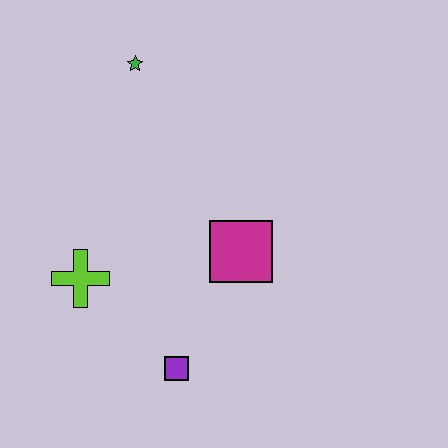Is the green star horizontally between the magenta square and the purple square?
No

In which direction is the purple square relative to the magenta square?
The purple square is below the magenta square.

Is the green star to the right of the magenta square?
No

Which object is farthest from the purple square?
The green star is farthest from the purple square.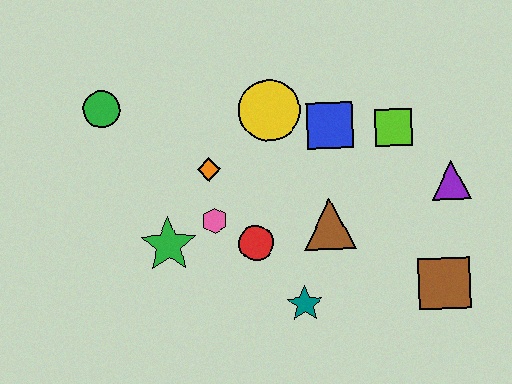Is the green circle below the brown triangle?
No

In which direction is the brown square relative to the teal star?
The brown square is to the right of the teal star.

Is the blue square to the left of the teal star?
No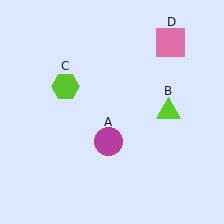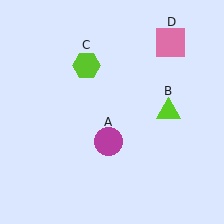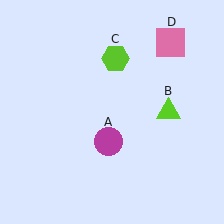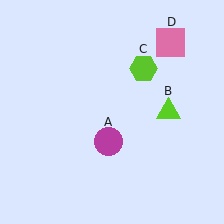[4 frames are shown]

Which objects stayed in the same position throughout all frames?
Magenta circle (object A) and lime triangle (object B) and pink square (object D) remained stationary.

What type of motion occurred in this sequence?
The lime hexagon (object C) rotated clockwise around the center of the scene.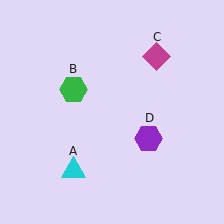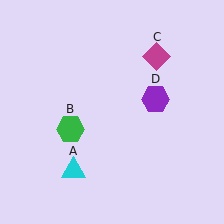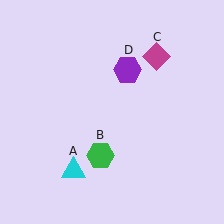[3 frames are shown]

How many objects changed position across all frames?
2 objects changed position: green hexagon (object B), purple hexagon (object D).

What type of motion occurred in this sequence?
The green hexagon (object B), purple hexagon (object D) rotated counterclockwise around the center of the scene.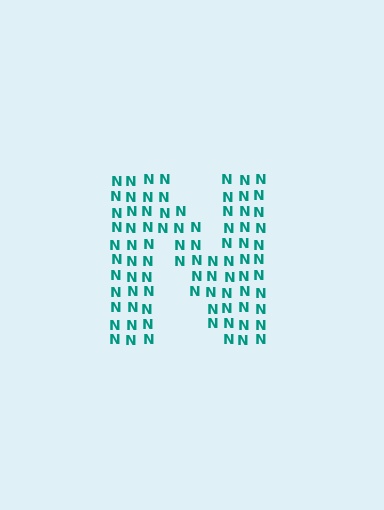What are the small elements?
The small elements are letter N's.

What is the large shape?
The large shape is the letter N.